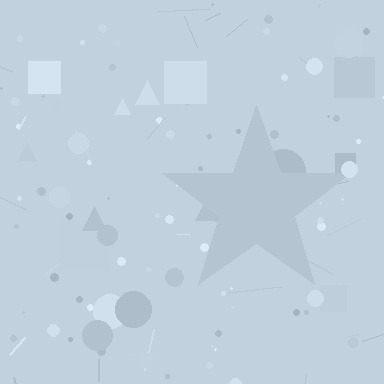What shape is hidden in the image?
A star is hidden in the image.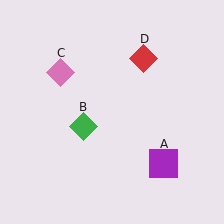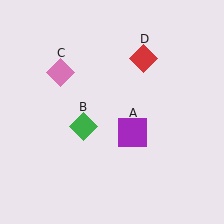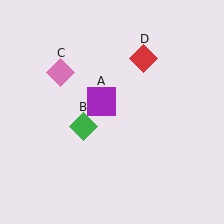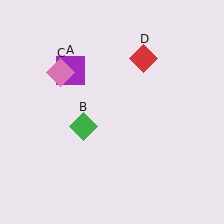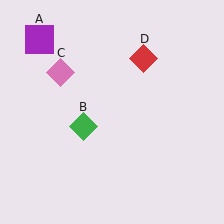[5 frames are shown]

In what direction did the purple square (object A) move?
The purple square (object A) moved up and to the left.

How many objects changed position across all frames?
1 object changed position: purple square (object A).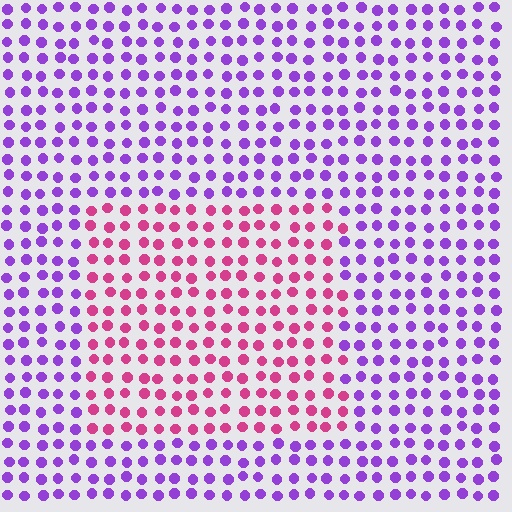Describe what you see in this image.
The image is filled with small purple elements in a uniform arrangement. A rectangle-shaped region is visible where the elements are tinted to a slightly different hue, forming a subtle color boundary.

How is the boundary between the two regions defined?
The boundary is defined purely by a slight shift in hue (about 55 degrees). Spacing, size, and orientation are identical on both sides.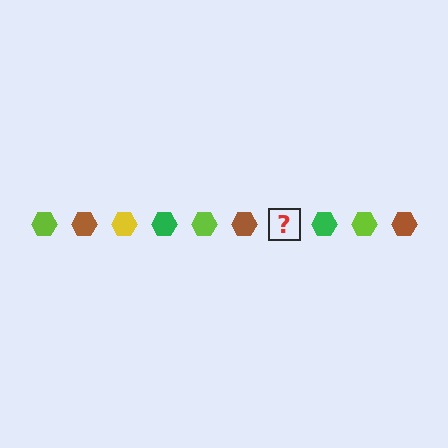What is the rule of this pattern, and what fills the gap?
The rule is that the pattern cycles through lime, brown, yellow, green hexagons. The gap should be filled with a yellow hexagon.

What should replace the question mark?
The question mark should be replaced with a yellow hexagon.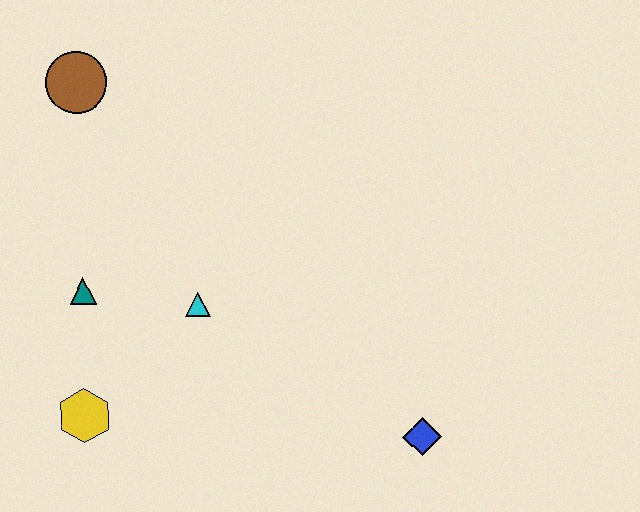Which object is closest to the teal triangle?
The cyan triangle is closest to the teal triangle.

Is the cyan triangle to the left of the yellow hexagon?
No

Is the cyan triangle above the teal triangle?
No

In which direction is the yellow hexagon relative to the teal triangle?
The yellow hexagon is below the teal triangle.